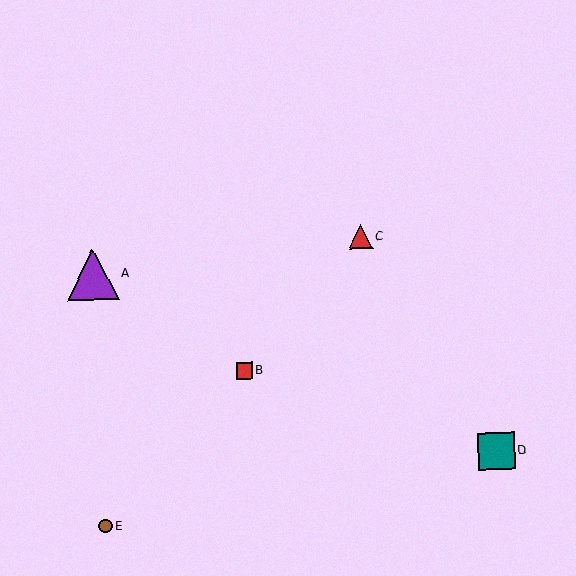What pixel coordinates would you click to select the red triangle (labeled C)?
Click at (360, 237) to select the red triangle C.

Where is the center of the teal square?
The center of the teal square is at (496, 451).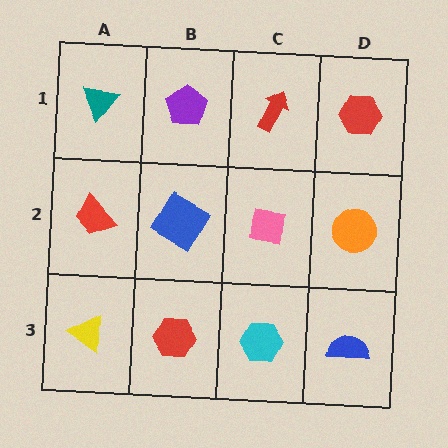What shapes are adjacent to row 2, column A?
A teal triangle (row 1, column A), a yellow triangle (row 3, column A), a blue diamond (row 2, column B).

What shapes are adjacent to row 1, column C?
A pink square (row 2, column C), a purple pentagon (row 1, column B), a red hexagon (row 1, column D).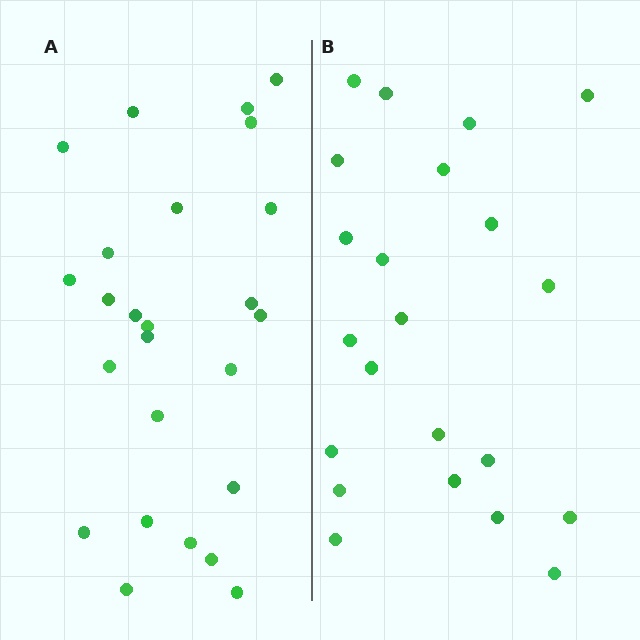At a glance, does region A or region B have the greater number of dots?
Region A (the left region) has more dots.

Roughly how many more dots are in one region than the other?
Region A has just a few more — roughly 2 or 3 more dots than region B.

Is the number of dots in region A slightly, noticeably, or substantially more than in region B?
Region A has only slightly more — the two regions are fairly close. The ratio is roughly 1.1 to 1.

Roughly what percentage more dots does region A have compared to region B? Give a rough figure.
About 15% more.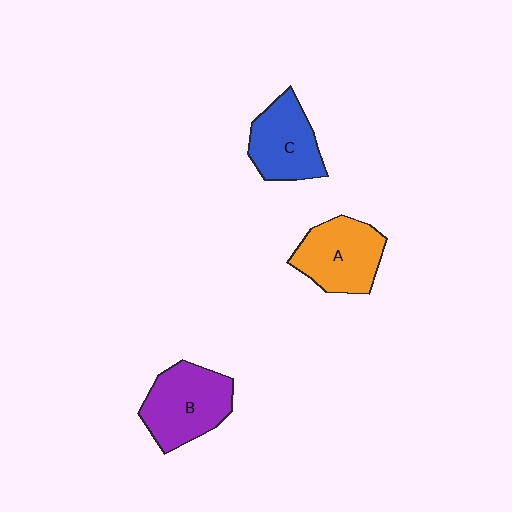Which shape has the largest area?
Shape B (purple).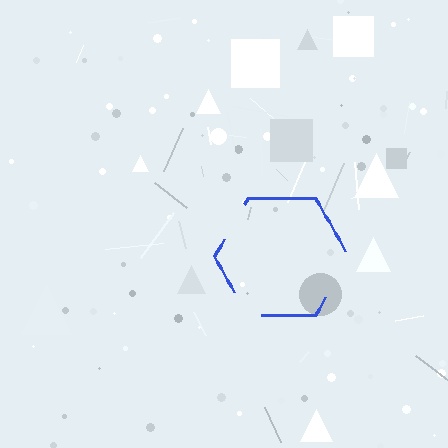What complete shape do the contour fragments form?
The contour fragments form a hexagon.